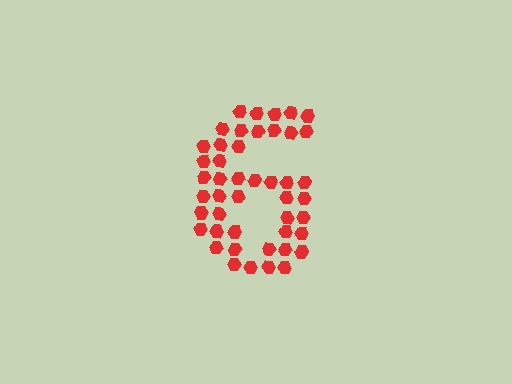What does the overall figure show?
The overall figure shows the digit 6.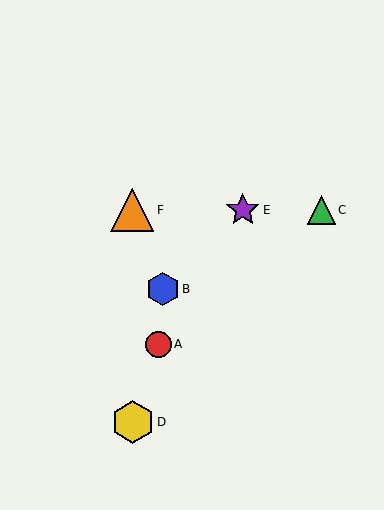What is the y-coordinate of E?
Object E is at y≈210.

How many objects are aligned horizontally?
3 objects (C, E, F) are aligned horizontally.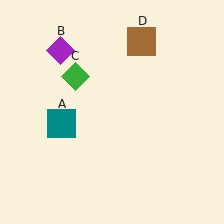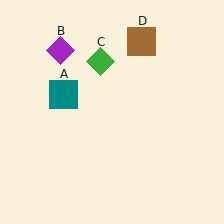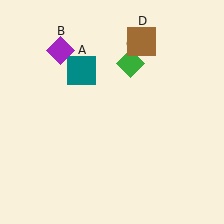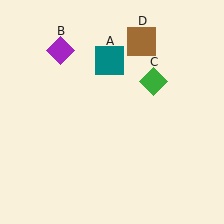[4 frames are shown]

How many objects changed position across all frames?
2 objects changed position: teal square (object A), green diamond (object C).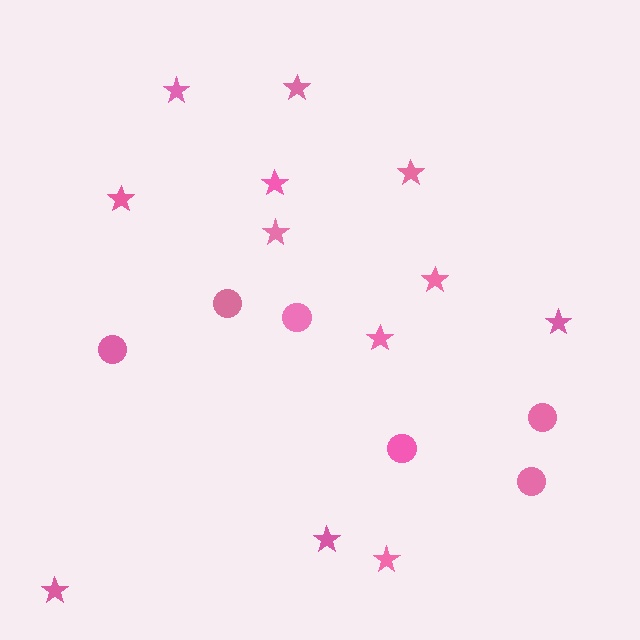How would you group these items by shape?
There are 2 groups: one group of circles (6) and one group of stars (12).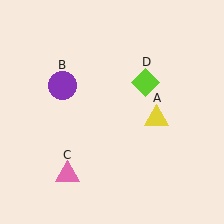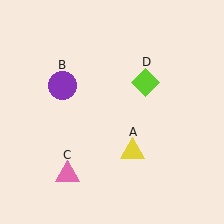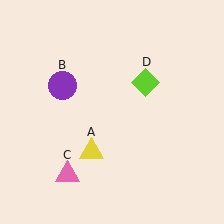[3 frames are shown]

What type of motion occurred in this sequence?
The yellow triangle (object A) rotated clockwise around the center of the scene.